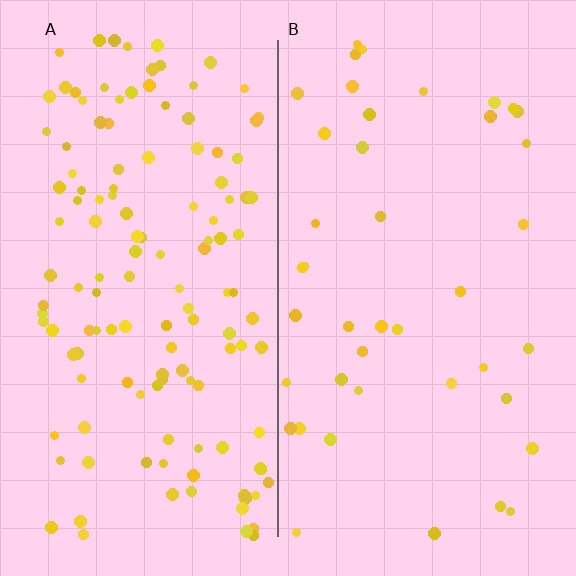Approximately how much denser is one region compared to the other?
Approximately 3.2× — region A over region B.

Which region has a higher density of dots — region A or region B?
A (the left).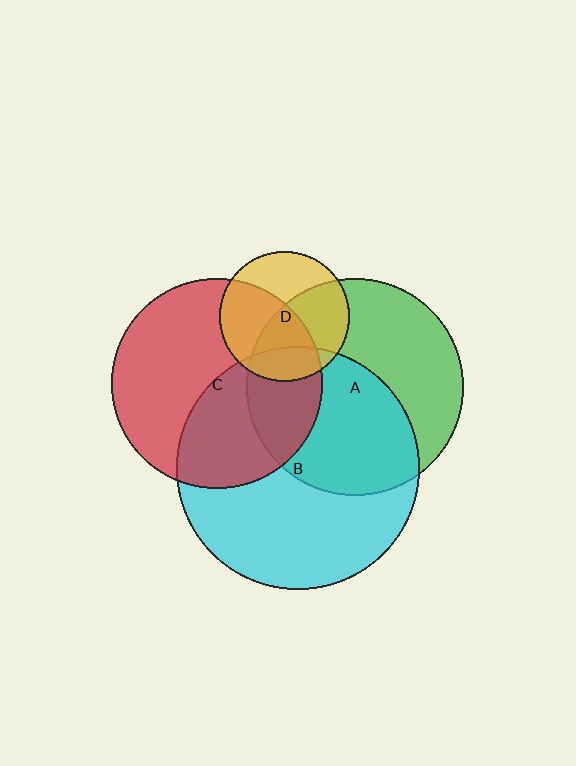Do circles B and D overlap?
Yes.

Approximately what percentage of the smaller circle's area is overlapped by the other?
Approximately 20%.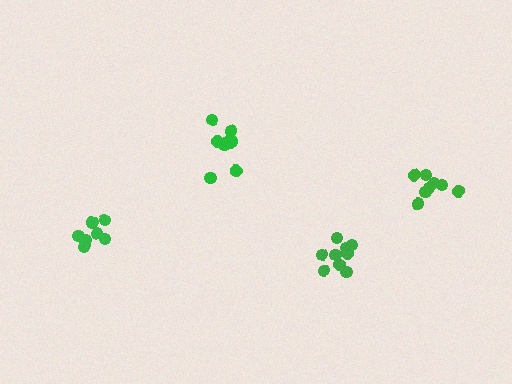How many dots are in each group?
Group 1: 9 dots, Group 2: 9 dots, Group 3: 9 dots, Group 4: 8 dots (35 total).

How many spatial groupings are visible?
There are 4 spatial groupings.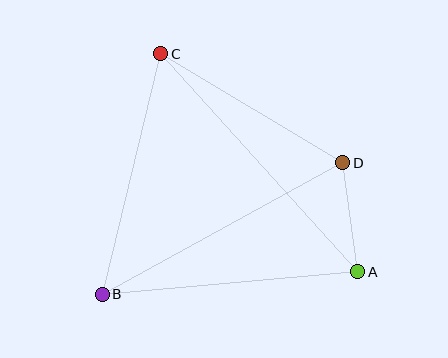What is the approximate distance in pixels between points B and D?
The distance between B and D is approximately 274 pixels.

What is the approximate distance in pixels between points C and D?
The distance between C and D is approximately 212 pixels.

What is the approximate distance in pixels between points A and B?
The distance between A and B is approximately 257 pixels.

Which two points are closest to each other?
Points A and D are closest to each other.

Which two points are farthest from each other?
Points A and C are farthest from each other.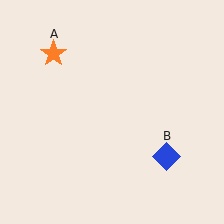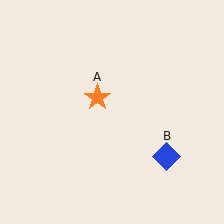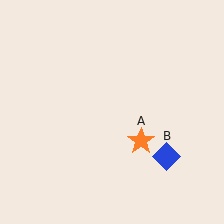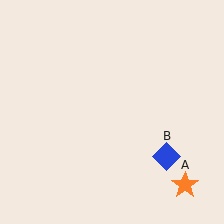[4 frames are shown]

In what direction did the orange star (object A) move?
The orange star (object A) moved down and to the right.